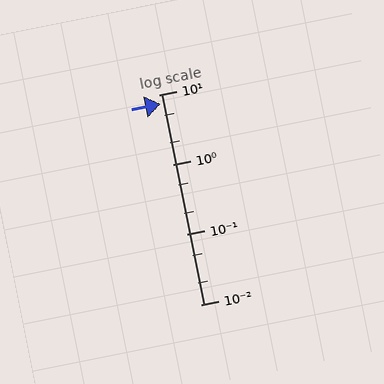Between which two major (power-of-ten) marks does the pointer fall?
The pointer is between 1 and 10.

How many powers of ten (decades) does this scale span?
The scale spans 3 decades, from 0.01 to 10.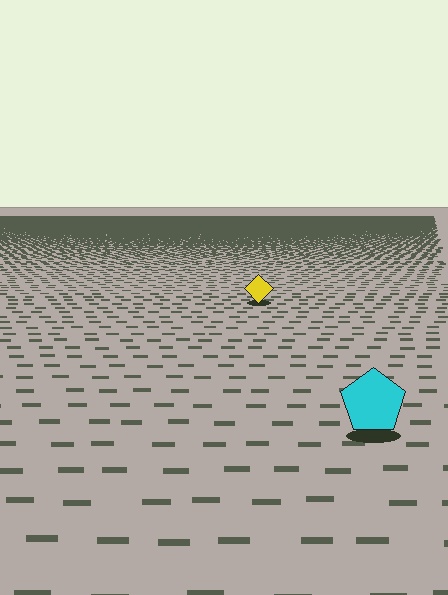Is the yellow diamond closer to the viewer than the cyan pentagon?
No. The cyan pentagon is closer — you can tell from the texture gradient: the ground texture is coarser near it.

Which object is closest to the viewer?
The cyan pentagon is closest. The texture marks near it are larger and more spread out.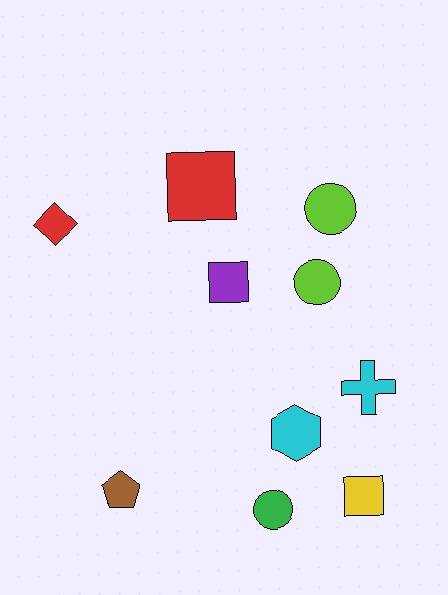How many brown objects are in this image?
There is 1 brown object.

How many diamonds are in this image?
There is 1 diamond.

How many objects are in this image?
There are 10 objects.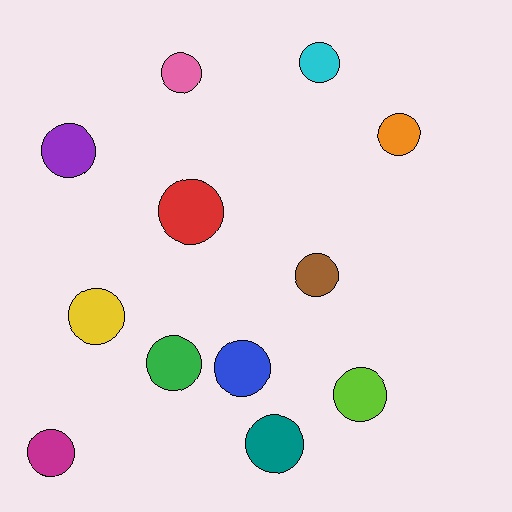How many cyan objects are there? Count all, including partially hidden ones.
There is 1 cyan object.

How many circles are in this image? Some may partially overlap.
There are 12 circles.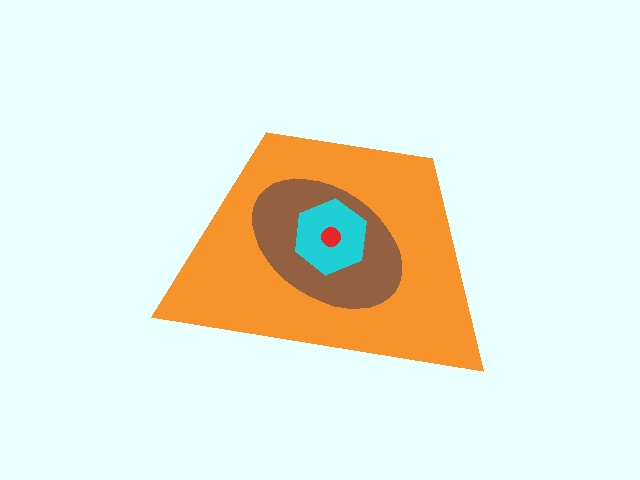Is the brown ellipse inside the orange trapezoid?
Yes.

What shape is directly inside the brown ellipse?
The cyan hexagon.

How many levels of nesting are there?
4.